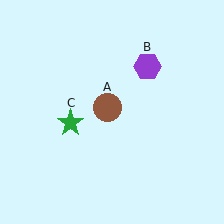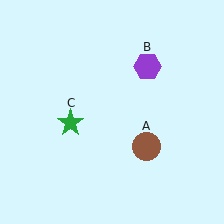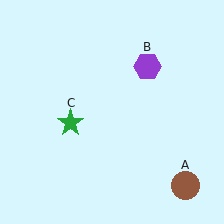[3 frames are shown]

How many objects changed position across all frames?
1 object changed position: brown circle (object A).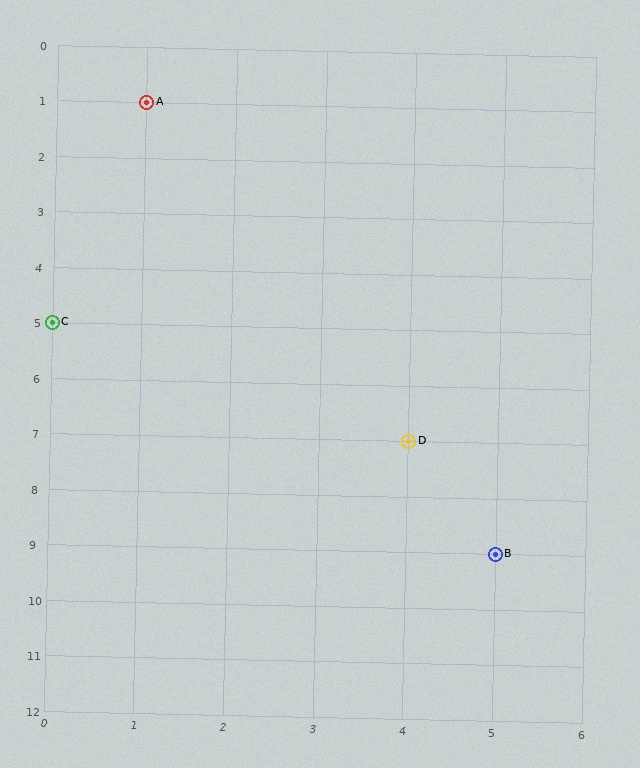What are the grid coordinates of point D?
Point D is at grid coordinates (4, 7).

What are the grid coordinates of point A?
Point A is at grid coordinates (1, 1).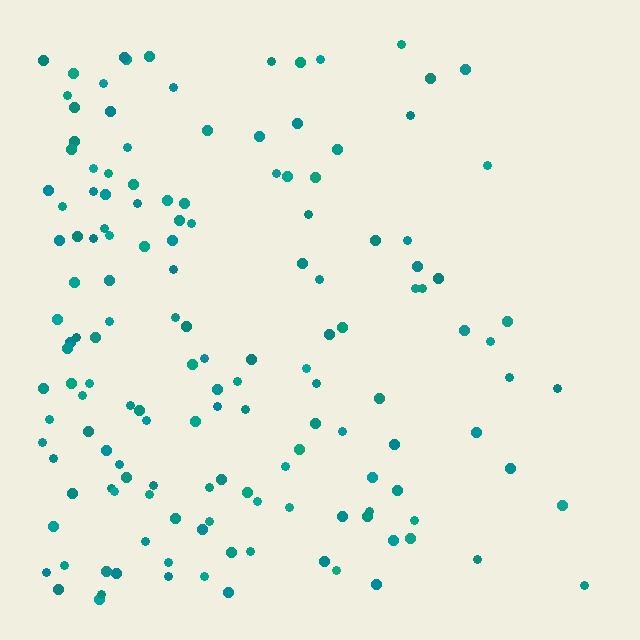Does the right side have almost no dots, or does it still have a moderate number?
Still a moderate number, just noticeably fewer than the left.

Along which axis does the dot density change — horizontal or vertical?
Horizontal.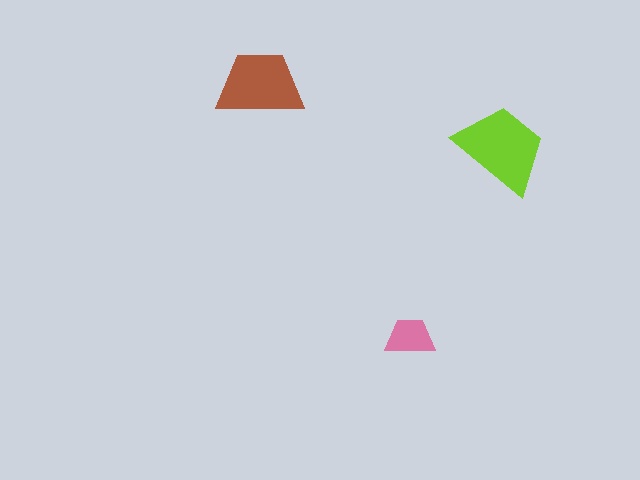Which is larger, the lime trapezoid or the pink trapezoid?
The lime one.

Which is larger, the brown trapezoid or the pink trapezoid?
The brown one.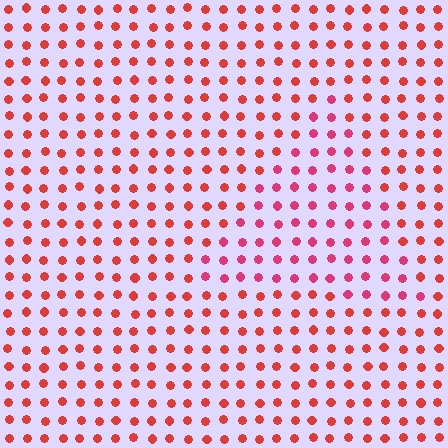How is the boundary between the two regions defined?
The boundary is defined purely by a slight shift in hue (about 25 degrees). Spacing, size, and orientation are identical on both sides.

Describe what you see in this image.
The image is filled with small red elements in a uniform arrangement. A triangle-shaped region is visible where the elements are tinted to a slightly different hue, forming a subtle color boundary.